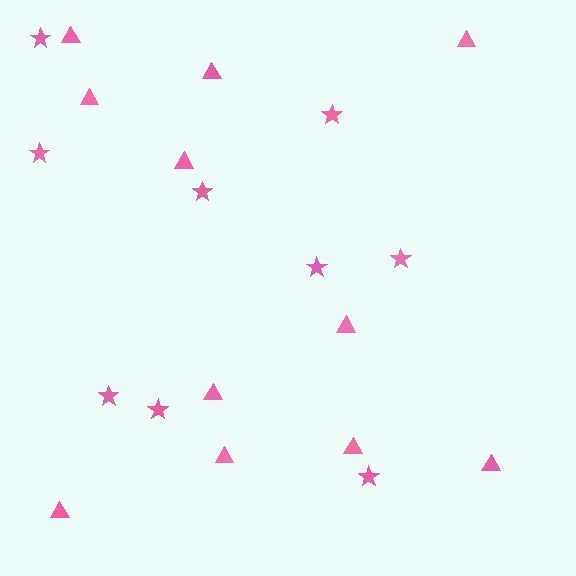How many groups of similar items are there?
There are 2 groups: one group of stars (9) and one group of triangles (11).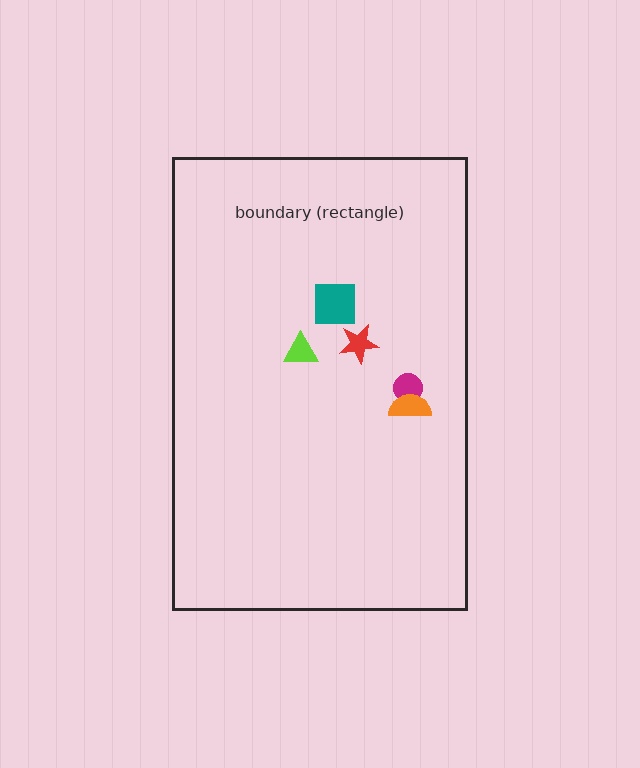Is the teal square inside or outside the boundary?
Inside.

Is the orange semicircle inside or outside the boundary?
Inside.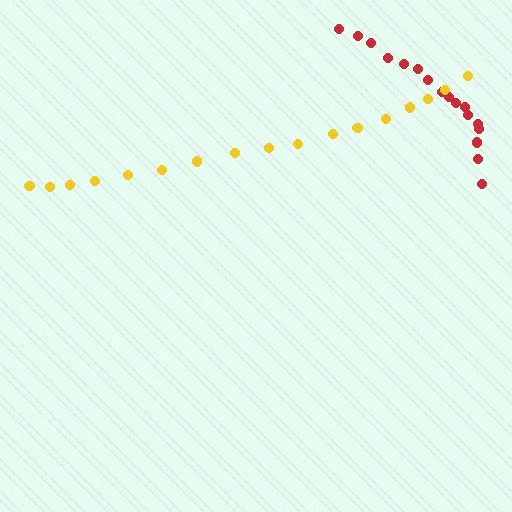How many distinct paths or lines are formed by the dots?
There are 2 distinct paths.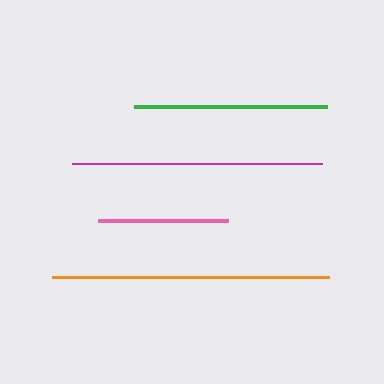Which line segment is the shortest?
The pink line is the shortest at approximately 131 pixels.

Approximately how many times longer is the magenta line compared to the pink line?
The magenta line is approximately 1.9 times the length of the pink line.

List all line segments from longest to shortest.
From longest to shortest: orange, magenta, green, pink.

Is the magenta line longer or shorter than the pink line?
The magenta line is longer than the pink line.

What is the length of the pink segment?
The pink segment is approximately 131 pixels long.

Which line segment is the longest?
The orange line is the longest at approximately 277 pixels.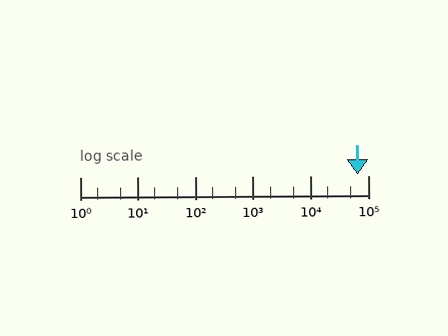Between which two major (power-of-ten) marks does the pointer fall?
The pointer is between 10000 and 100000.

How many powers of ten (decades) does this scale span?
The scale spans 5 decades, from 1 to 100000.